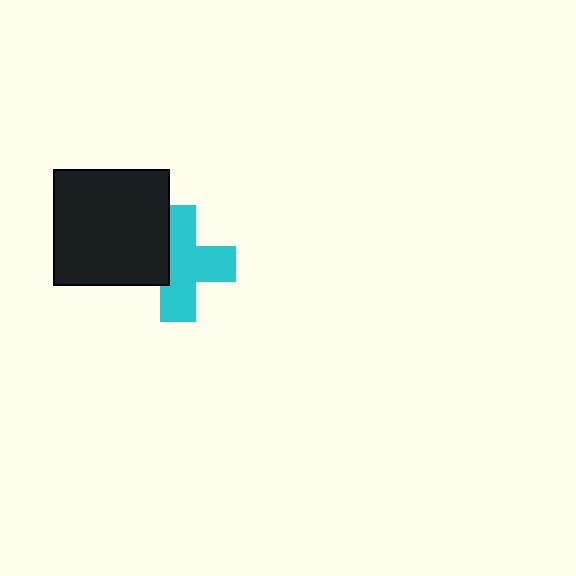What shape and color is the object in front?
The object in front is a black square.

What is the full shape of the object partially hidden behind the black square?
The partially hidden object is a cyan cross.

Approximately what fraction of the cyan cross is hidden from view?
Roughly 32% of the cyan cross is hidden behind the black square.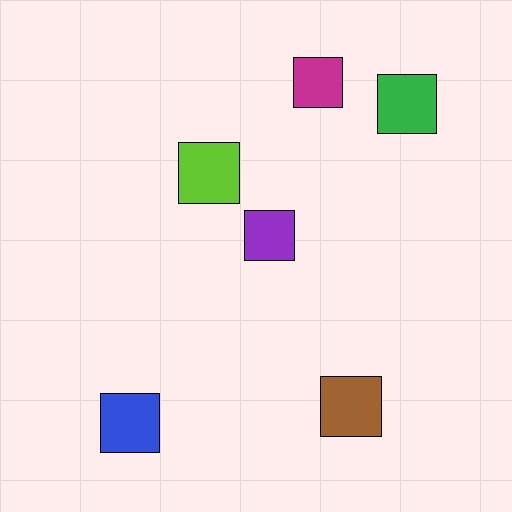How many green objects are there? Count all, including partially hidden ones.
There is 1 green object.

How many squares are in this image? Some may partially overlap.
There are 6 squares.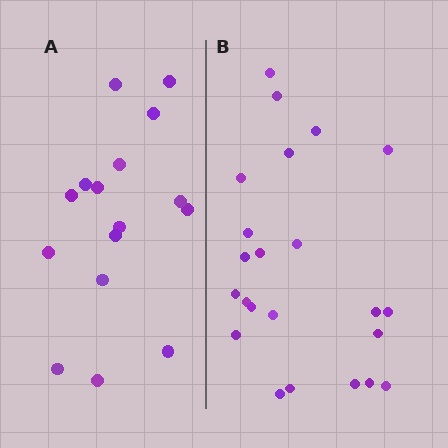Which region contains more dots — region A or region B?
Region B (the right region) has more dots.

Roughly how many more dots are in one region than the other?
Region B has roughly 8 or so more dots than region A.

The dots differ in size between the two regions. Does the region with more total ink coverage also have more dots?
No. Region A has more total ink coverage because its dots are larger, but region B actually contains more individual dots. Total area can be misleading — the number of items is what matters here.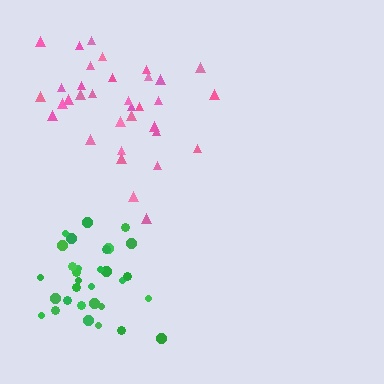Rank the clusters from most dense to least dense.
green, pink.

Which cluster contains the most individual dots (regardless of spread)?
Pink (34).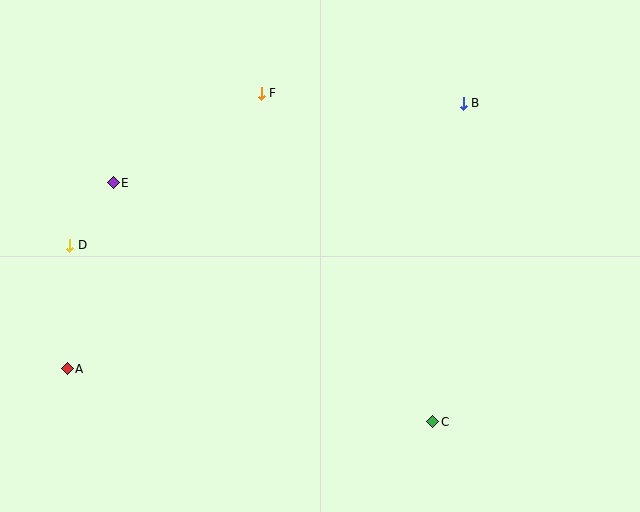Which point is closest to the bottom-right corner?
Point C is closest to the bottom-right corner.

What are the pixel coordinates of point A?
Point A is at (67, 369).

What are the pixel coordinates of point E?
Point E is at (113, 183).